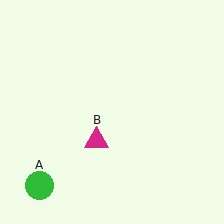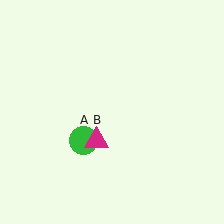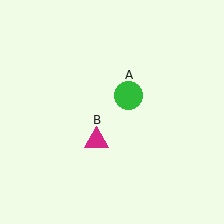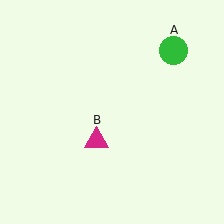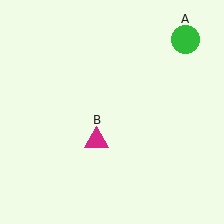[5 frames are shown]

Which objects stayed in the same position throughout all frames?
Magenta triangle (object B) remained stationary.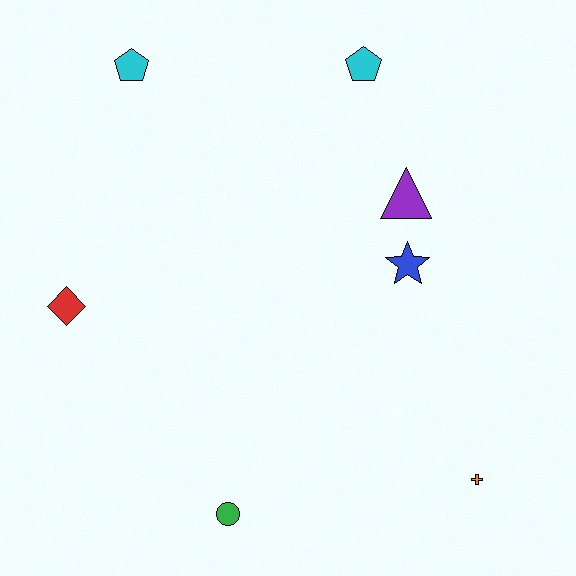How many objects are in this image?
There are 7 objects.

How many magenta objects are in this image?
There are no magenta objects.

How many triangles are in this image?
There is 1 triangle.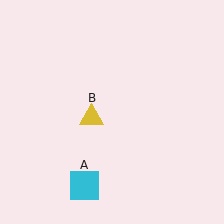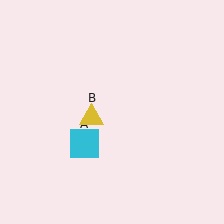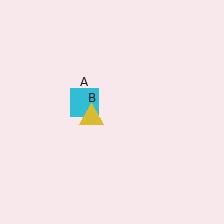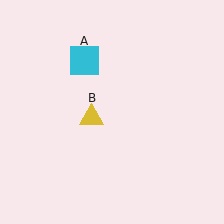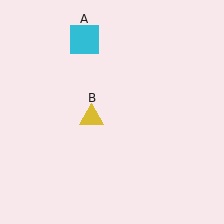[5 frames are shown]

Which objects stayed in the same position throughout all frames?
Yellow triangle (object B) remained stationary.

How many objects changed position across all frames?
1 object changed position: cyan square (object A).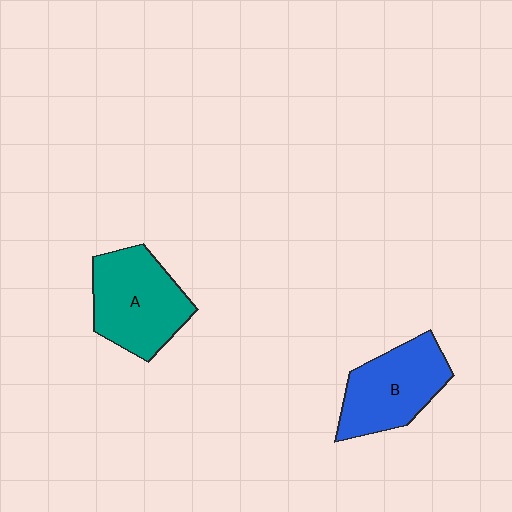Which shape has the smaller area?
Shape B (blue).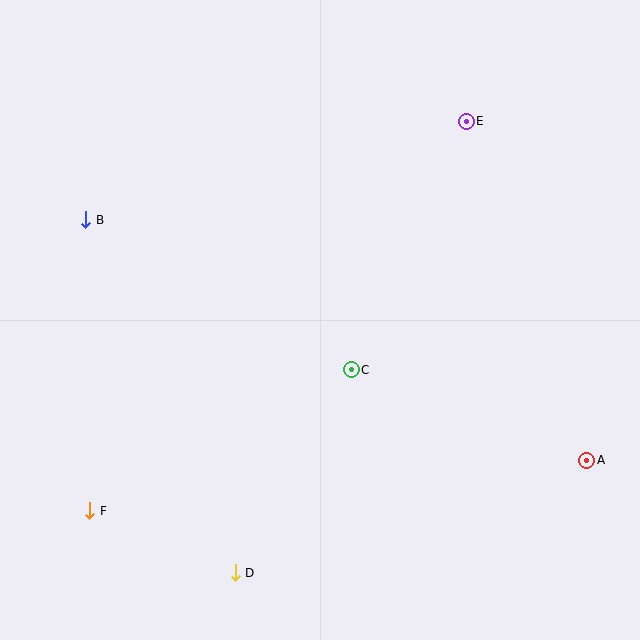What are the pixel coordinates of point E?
Point E is at (466, 121).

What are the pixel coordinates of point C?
Point C is at (351, 370).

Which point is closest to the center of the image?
Point C at (351, 370) is closest to the center.